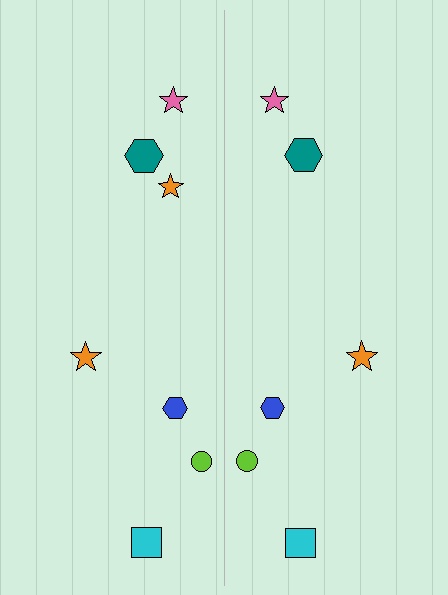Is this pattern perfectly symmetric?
No, the pattern is not perfectly symmetric. A orange star is missing from the right side.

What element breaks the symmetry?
A orange star is missing from the right side.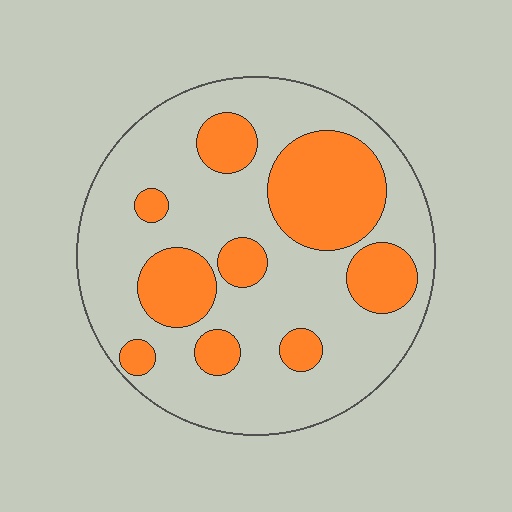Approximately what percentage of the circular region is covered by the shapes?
Approximately 30%.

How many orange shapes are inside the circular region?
9.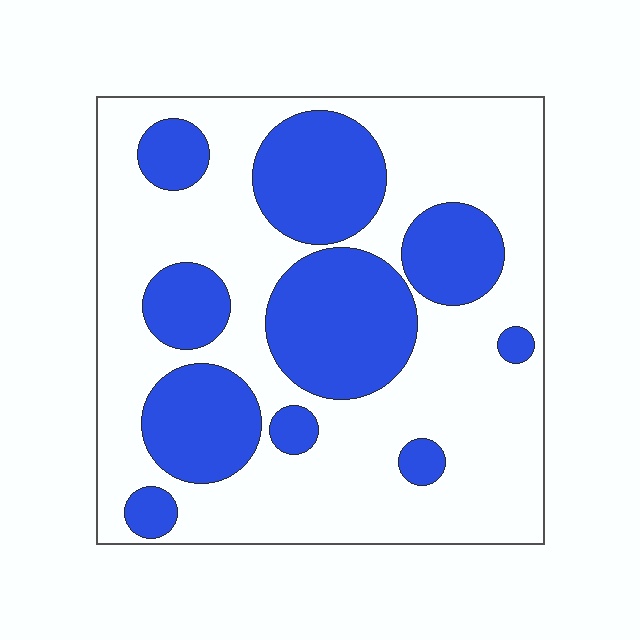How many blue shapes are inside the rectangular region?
10.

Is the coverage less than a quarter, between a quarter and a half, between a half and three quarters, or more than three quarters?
Between a quarter and a half.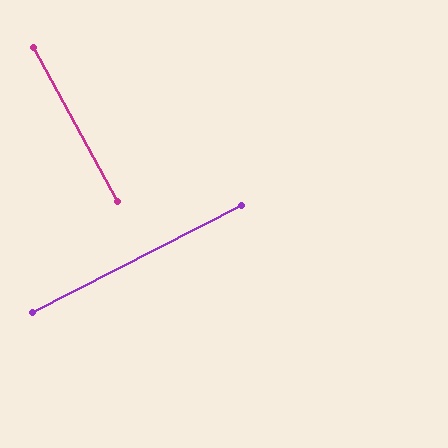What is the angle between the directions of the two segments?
Approximately 88 degrees.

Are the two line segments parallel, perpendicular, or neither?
Perpendicular — they meet at approximately 88°.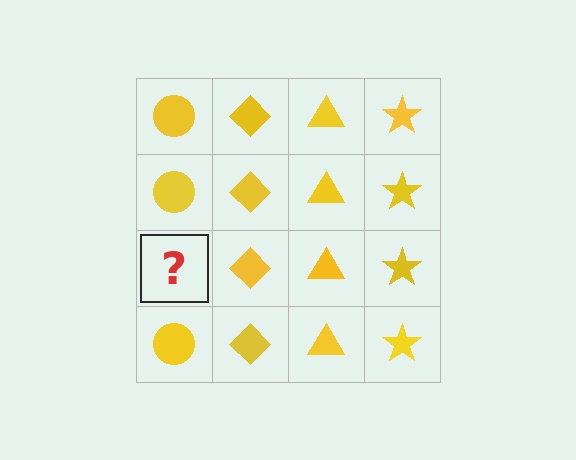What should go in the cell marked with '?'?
The missing cell should contain a yellow circle.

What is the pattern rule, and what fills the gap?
The rule is that each column has a consistent shape. The gap should be filled with a yellow circle.